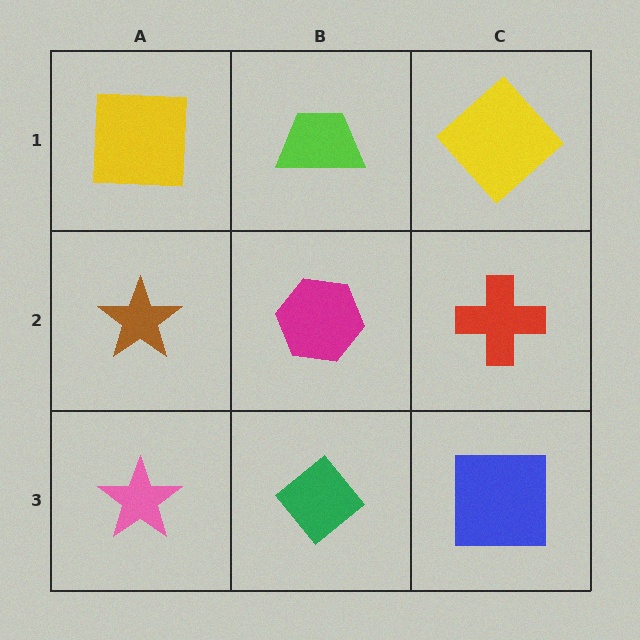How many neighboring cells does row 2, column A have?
3.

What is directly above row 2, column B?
A lime trapezoid.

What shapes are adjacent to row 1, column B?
A magenta hexagon (row 2, column B), a yellow square (row 1, column A), a yellow diamond (row 1, column C).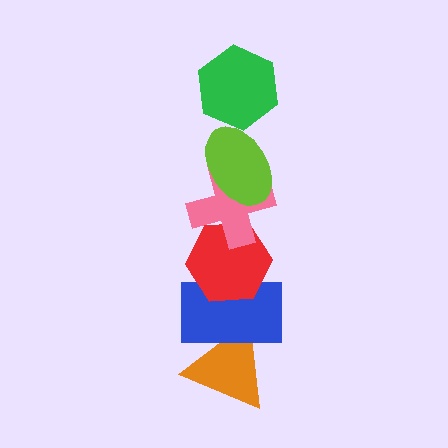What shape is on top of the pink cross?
The lime ellipse is on top of the pink cross.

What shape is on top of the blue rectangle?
The red hexagon is on top of the blue rectangle.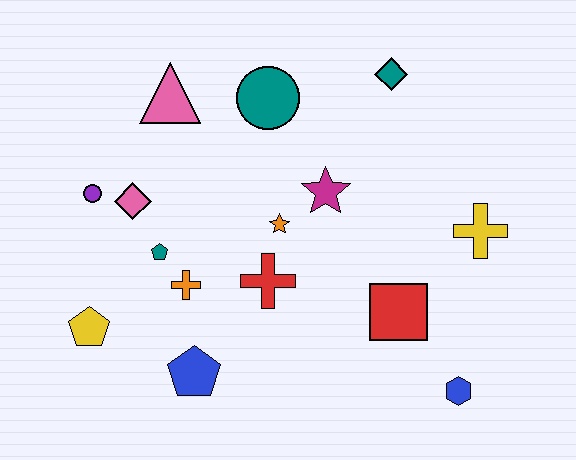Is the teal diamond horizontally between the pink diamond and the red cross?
No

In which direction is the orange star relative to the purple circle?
The orange star is to the right of the purple circle.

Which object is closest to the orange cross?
The teal pentagon is closest to the orange cross.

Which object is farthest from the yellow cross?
The yellow pentagon is farthest from the yellow cross.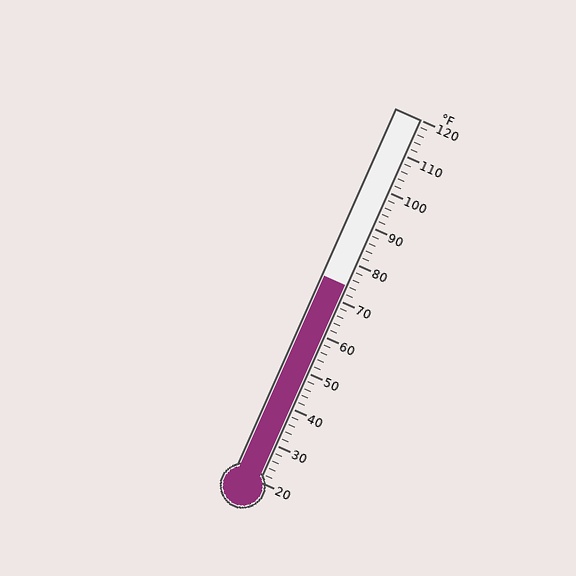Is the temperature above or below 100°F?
The temperature is below 100°F.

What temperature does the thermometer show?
The thermometer shows approximately 74°F.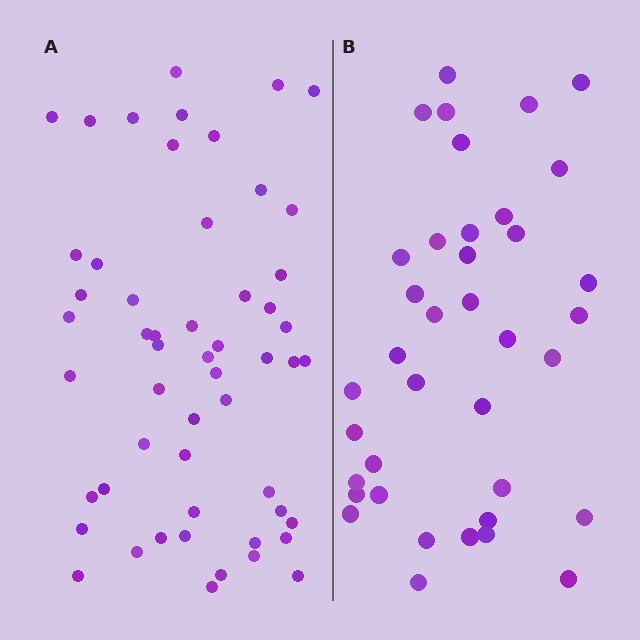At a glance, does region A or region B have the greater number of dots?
Region A (the left region) has more dots.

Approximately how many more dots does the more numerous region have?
Region A has approximately 15 more dots than region B.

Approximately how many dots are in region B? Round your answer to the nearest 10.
About 40 dots. (The exact count is 38, which rounds to 40.)